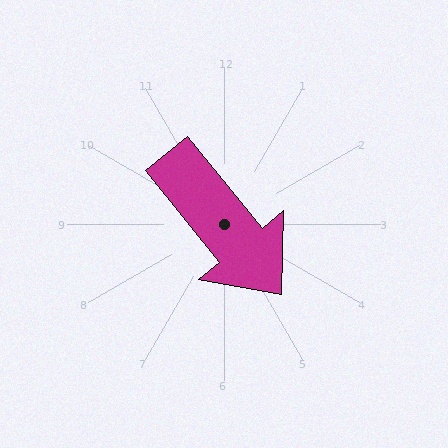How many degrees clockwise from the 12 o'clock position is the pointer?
Approximately 141 degrees.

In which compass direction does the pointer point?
Southeast.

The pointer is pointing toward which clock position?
Roughly 5 o'clock.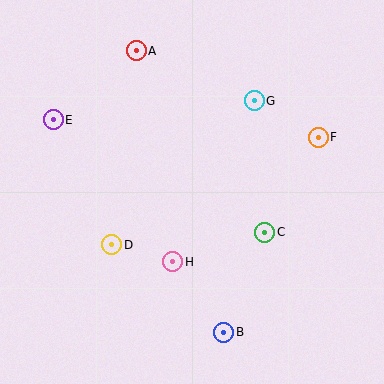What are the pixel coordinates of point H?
Point H is at (173, 262).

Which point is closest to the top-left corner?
Point E is closest to the top-left corner.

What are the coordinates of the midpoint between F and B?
The midpoint between F and B is at (271, 235).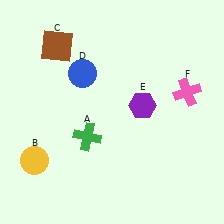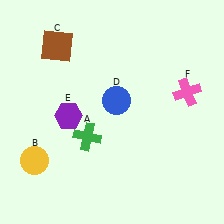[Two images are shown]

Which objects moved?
The objects that moved are: the blue circle (D), the purple hexagon (E).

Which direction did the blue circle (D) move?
The blue circle (D) moved right.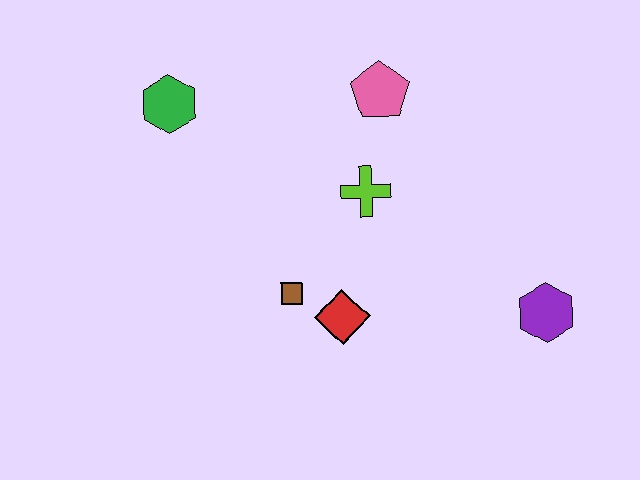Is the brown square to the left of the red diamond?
Yes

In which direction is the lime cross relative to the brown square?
The lime cross is above the brown square.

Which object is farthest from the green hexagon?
The purple hexagon is farthest from the green hexagon.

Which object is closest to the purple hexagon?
The red diamond is closest to the purple hexagon.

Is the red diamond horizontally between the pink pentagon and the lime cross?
No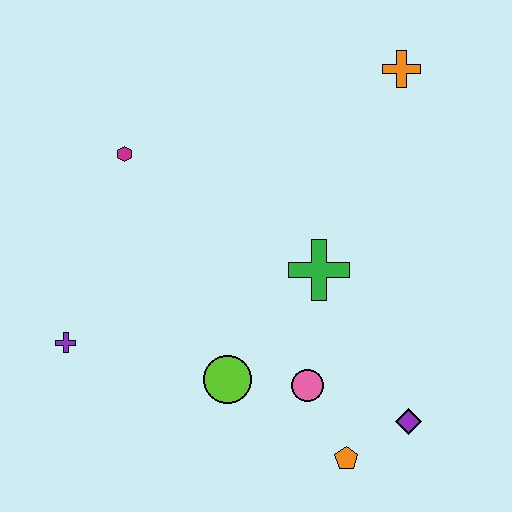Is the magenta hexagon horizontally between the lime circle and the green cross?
No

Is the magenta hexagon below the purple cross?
No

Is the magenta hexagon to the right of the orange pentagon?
No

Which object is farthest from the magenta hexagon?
The purple diamond is farthest from the magenta hexagon.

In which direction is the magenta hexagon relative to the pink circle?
The magenta hexagon is above the pink circle.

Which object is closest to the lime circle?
The pink circle is closest to the lime circle.